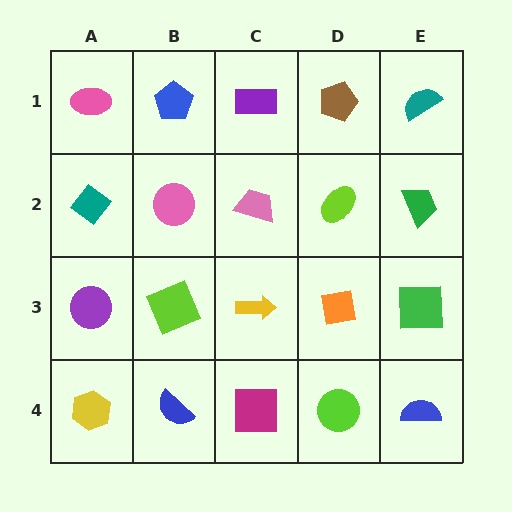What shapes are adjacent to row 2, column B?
A blue pentagon (row 1, column B), a lime square (row 3, column B), a teal diamond (row 2, column A), a pink trapezoid (row 2, column C).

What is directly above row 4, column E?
A green square.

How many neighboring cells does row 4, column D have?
3.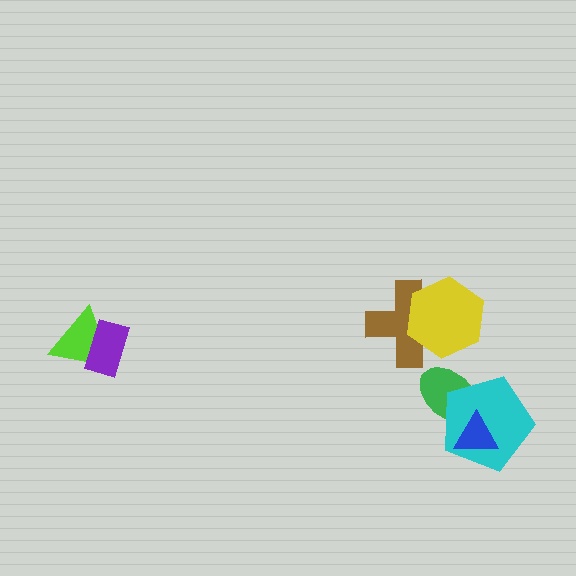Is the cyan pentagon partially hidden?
Yes, it is partially covered by another shape.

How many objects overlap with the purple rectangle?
1 object overlaps with the purple rectangle.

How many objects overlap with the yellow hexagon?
1 object overlaps with the yellow hexagon.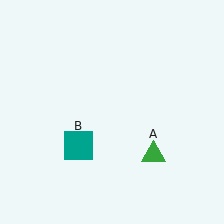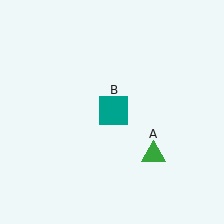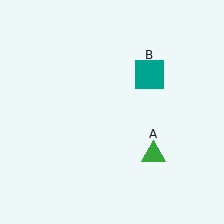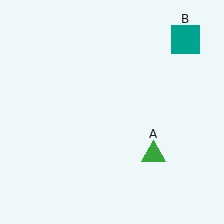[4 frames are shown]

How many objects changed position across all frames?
1 object changed position: teal square (object B).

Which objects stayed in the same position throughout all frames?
Green triangle (object A) remained stationary.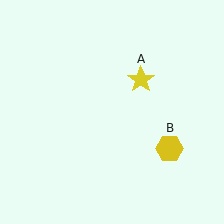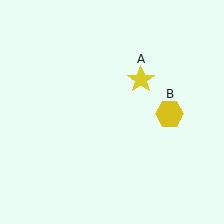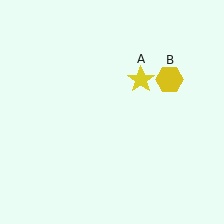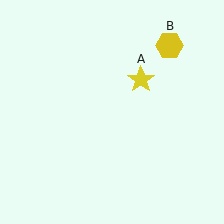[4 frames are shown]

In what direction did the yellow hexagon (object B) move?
The yellow hexagon (object B) moved up.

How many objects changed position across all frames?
1 object changed position: yellow hexagon (object B).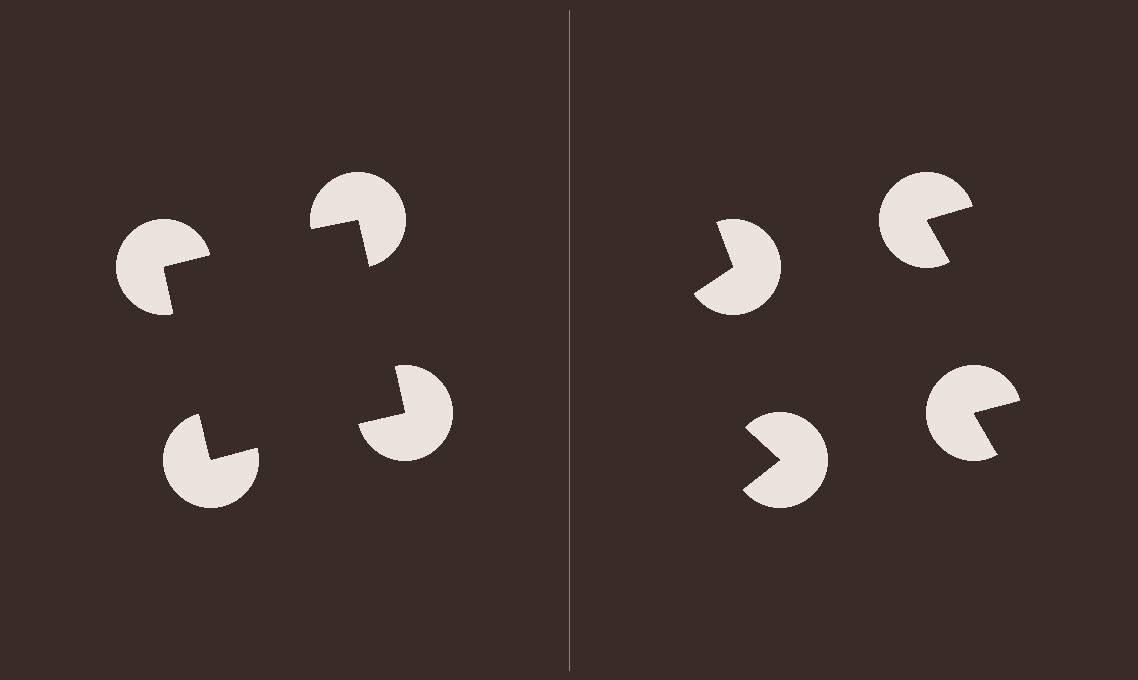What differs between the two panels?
The pac-man discs are positioned identically on both sides; only the wedge orientations differ. On the left they align to a square; on the right they are misaligned.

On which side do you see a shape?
An illusory square appears on the left side. On the right side the wedge cuts are rotated, so no coherent shape forms.